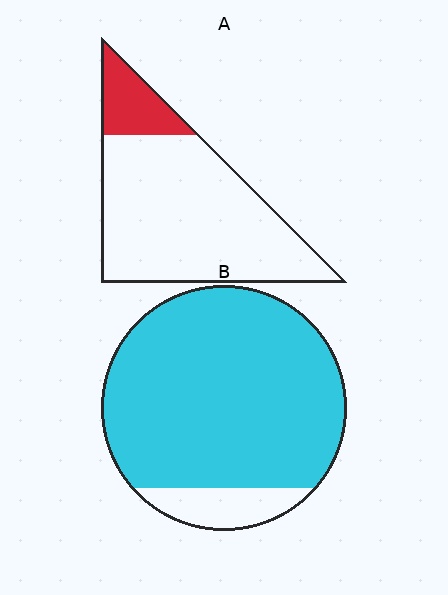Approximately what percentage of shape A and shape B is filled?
A is approximately 15% and B is approximately 90%.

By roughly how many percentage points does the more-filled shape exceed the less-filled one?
By roughly 70 percentage points (B over A).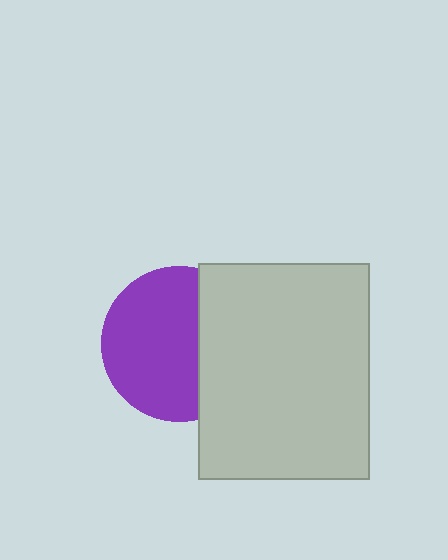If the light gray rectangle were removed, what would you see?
You would see the complete purple circle.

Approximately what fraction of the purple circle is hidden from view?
Roughly 36% of the purple circle is hidden behind the light gray rectangle.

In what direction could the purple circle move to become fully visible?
The purple circle could move left. That would shift it out from behind the light gray rectangle entirely.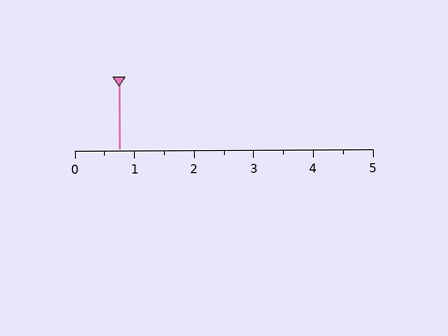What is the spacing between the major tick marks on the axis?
The major ticks are spaced 1 apart.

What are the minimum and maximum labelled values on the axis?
The axis runs from 0 to 5.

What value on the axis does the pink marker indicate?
The marker indicates approximately 0.8.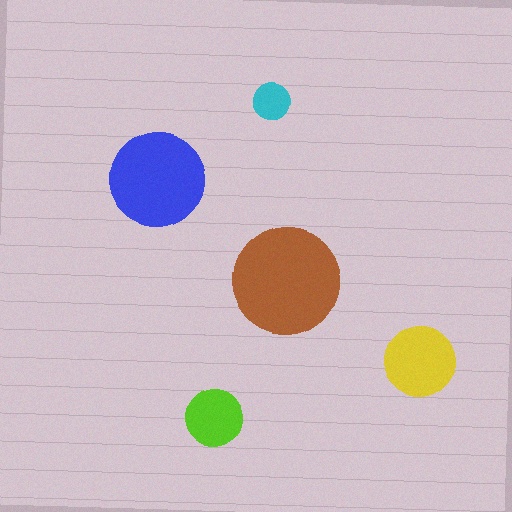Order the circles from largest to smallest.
the brown one, the blue one, the yellow one, the lime one, the cyan one.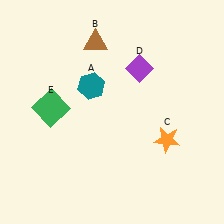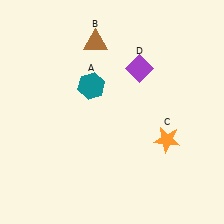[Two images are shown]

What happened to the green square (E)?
The green square (E) was removed in Image 2. It was in the top-left area of Image 1.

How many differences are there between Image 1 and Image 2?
There is 1 difference between the two images.